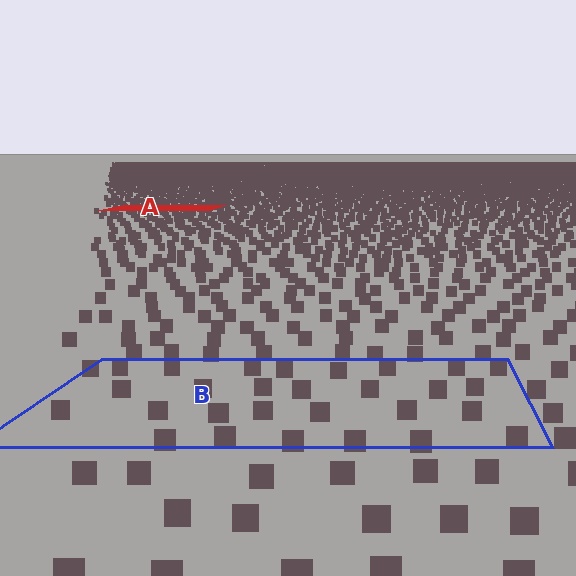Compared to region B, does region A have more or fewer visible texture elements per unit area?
Region A has more texture elements per unit area — they are packed more densely because it is farther away.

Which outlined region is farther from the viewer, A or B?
Region A is farther from the viewer — the texture elements inside it appear smaller and more densely packed.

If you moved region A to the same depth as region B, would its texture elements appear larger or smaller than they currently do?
They would appear larger. At a closer depth, the same texture elements are projected at a bigger on-screen size.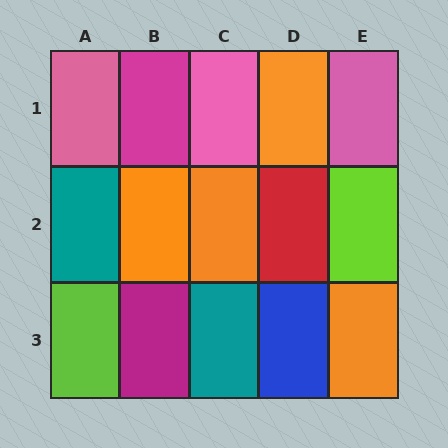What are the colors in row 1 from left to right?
Pink, magenta, pink, orange, pink.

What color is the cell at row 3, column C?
Teal.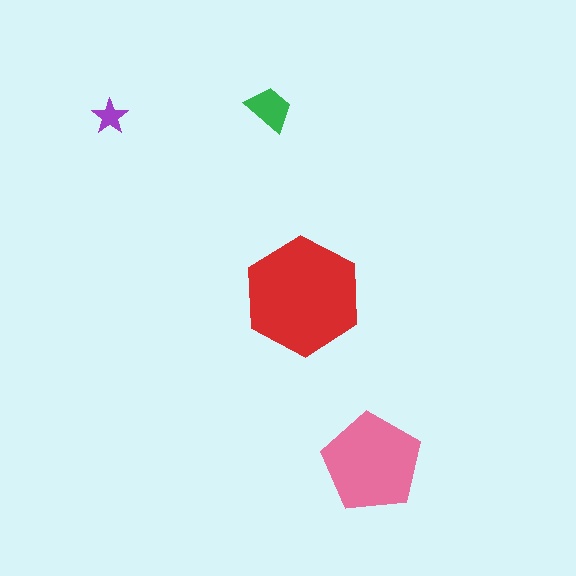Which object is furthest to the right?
The pink pentagon is rightmost.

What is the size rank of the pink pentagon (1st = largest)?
2nd.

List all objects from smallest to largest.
The purple star, the green trapezoid, the pink pentagon, the red hexagon.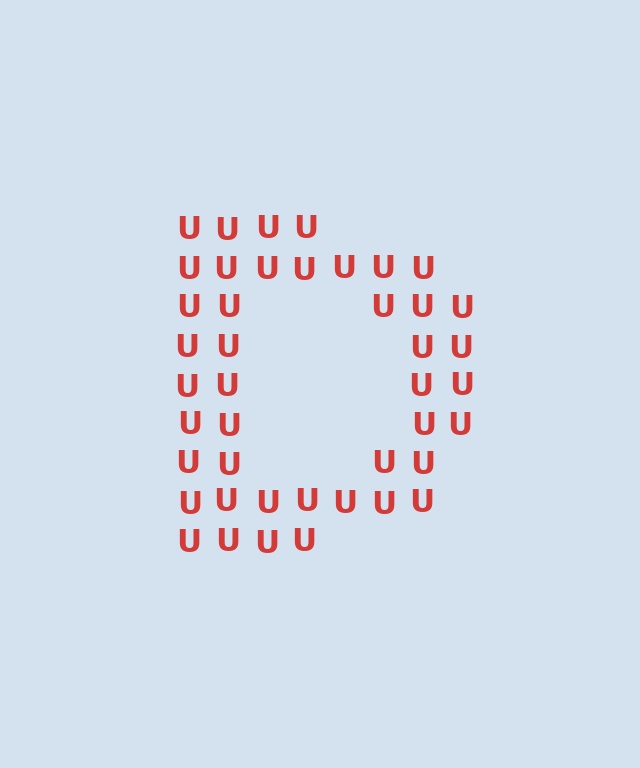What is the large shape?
The large shape is the letter D.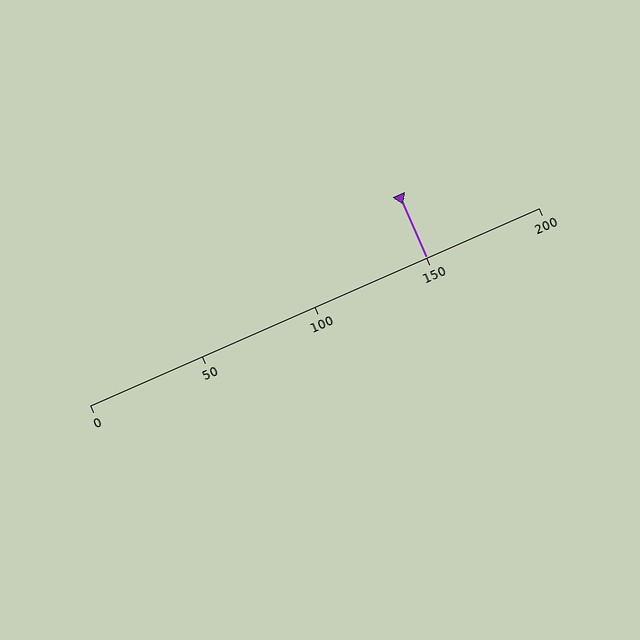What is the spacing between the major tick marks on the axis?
The major ticks are spaced 50 apart.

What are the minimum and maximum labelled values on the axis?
The axis runs from 0 to 200.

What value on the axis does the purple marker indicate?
The marker indicates approximately 150.